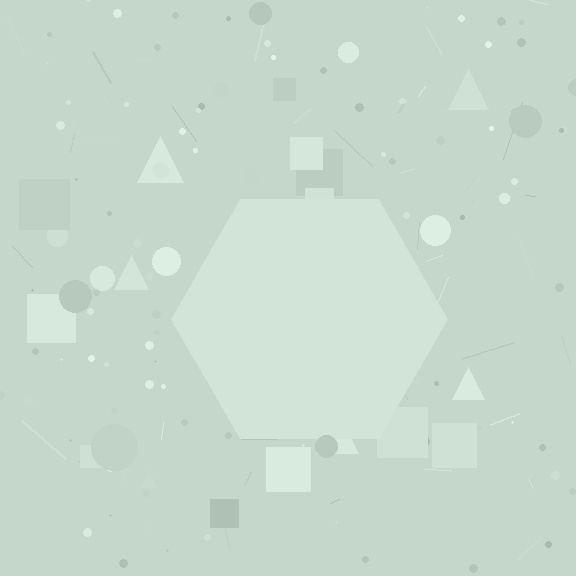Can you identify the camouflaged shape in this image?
The camouflaged shape is a hexagon.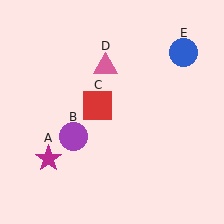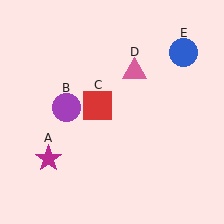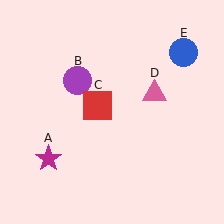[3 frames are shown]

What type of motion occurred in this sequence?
The purple circle (object B), pink triangle (object D) rotated clockwise around the center of the scene.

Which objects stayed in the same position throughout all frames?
Magenta star (object A) and red square (object C) and blue circle (object E) remained stationary.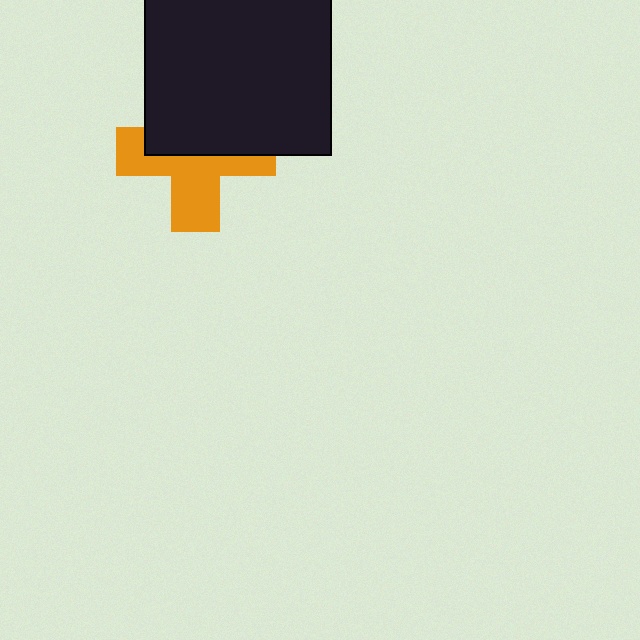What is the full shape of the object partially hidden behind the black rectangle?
The partially hidden object is an orange cross.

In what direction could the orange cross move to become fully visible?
The orange cross could move down. That would shift it out from behind the black rectangle entirely.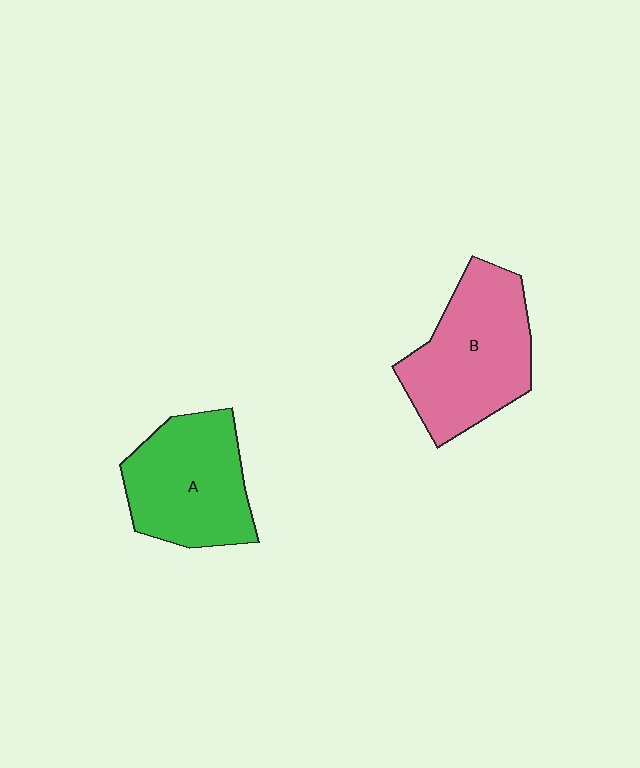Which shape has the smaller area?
Shape A (green).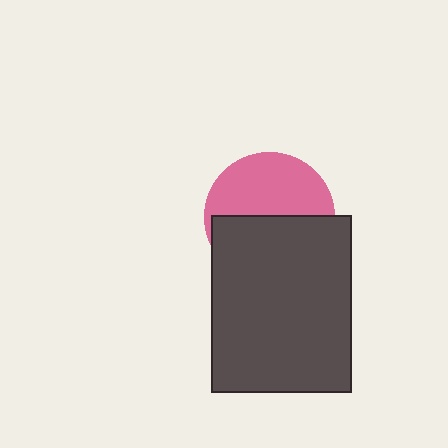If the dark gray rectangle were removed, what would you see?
You would see the complete pink circle.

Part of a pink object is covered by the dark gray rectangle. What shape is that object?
It is a circle.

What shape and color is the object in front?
The object in front is a dark gray rectangle.